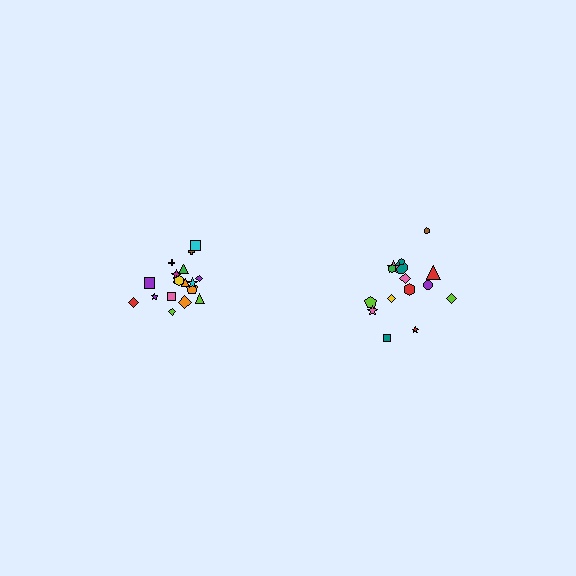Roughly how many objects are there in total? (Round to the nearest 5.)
Roughly 35 objects in total.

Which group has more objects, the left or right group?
The left group.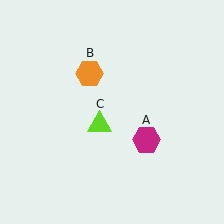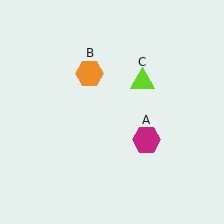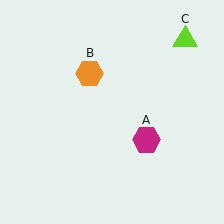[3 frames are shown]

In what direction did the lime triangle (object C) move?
The lime triangle (object C) moved up and to the right.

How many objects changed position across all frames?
1 object changed position: lime triangle (object C).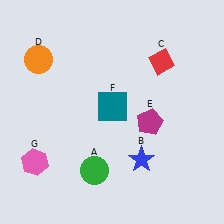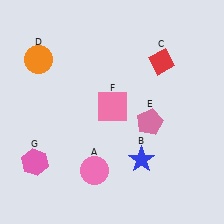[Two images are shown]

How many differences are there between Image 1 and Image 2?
There are 3 differences between the two images.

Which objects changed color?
A changed from green to pink. E changed from magenta to pink. F changed from teal to pink.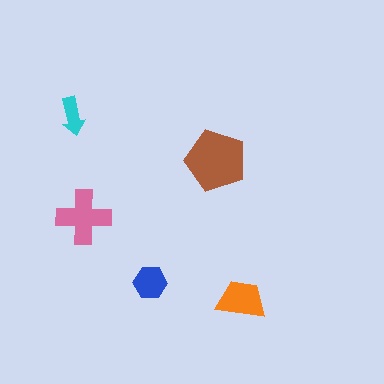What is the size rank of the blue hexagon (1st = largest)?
4th.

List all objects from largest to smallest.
The brown pentagon, the pink cross, the orange trapezoid, the blue hexagon, the cyan arrow.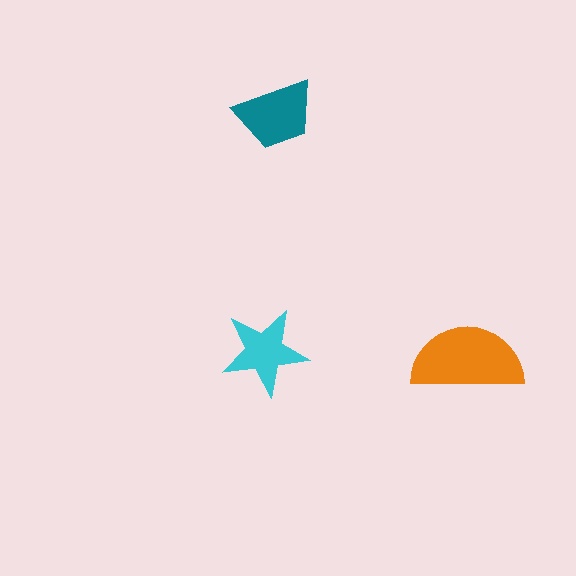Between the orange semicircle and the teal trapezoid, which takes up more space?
The orange semicircle.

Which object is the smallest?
The cyan star.